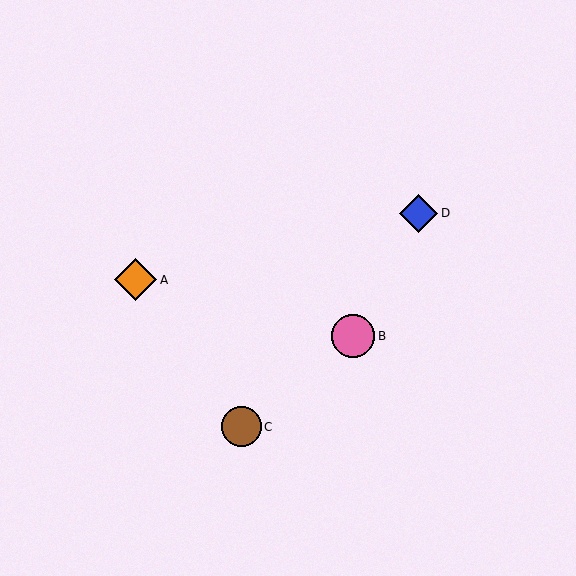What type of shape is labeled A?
Shape A is an orange diamond.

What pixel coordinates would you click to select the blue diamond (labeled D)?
Click at (419, 213) to select the blue diamond D.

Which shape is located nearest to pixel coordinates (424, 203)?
The blue diamond (labeled D) at (419, 213) is nearest to that location.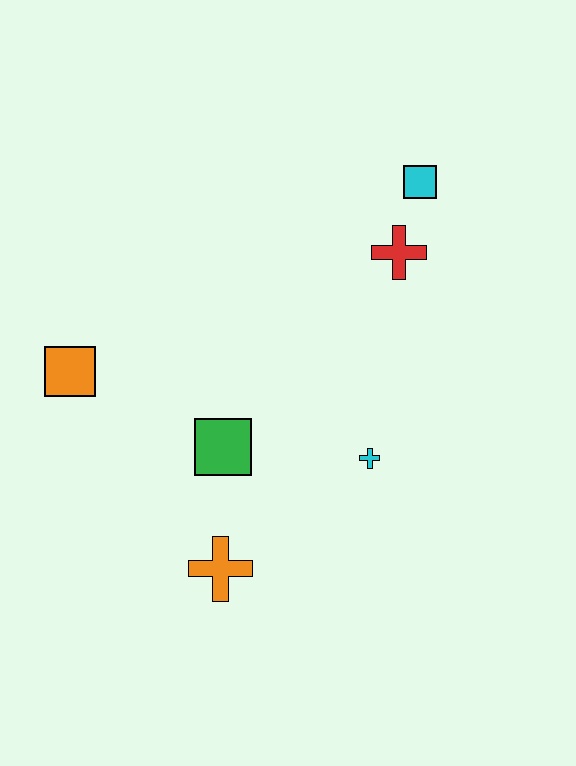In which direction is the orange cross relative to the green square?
The orange cross is below the green square.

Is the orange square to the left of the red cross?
Yes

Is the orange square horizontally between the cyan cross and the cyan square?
No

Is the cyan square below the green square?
No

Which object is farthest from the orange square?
The cyan square is farthest from the orange square.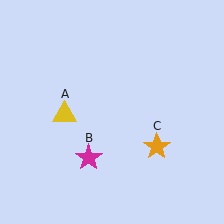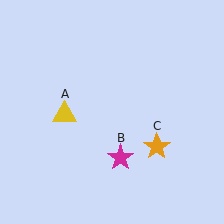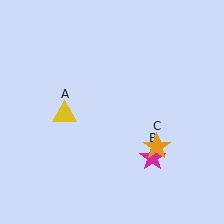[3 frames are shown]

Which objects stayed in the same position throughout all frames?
Yellow triangle (object A) and orange star (object C) remained stationary.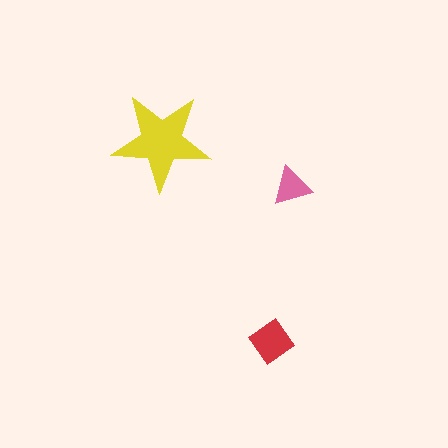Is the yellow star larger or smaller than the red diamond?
Larger.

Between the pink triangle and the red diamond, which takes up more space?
The red diamond.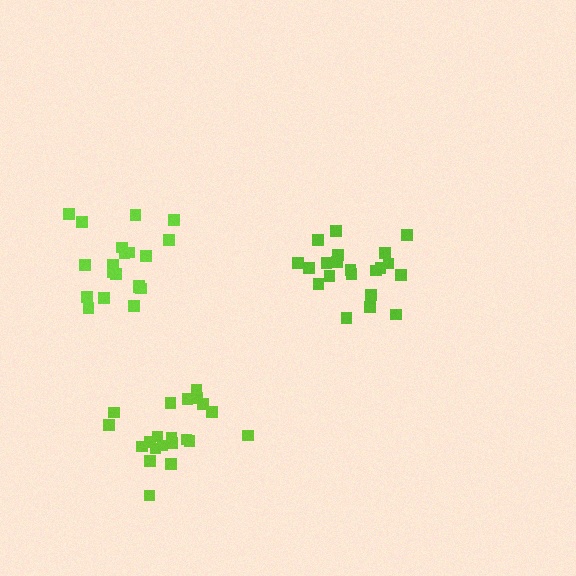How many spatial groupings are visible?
There are 3 spatial groupings.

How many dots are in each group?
Group 1: 21 dots, Group 2: 20 dots, Group 3: 21 dots (62 total).